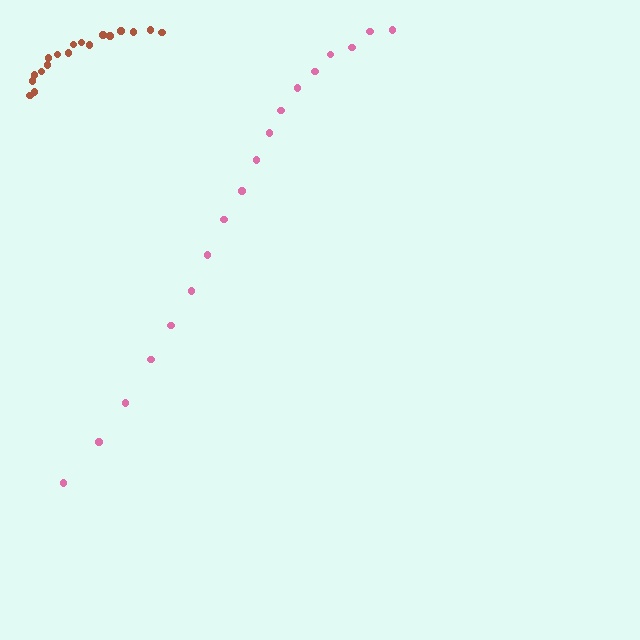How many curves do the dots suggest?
There are 2 distinct paths.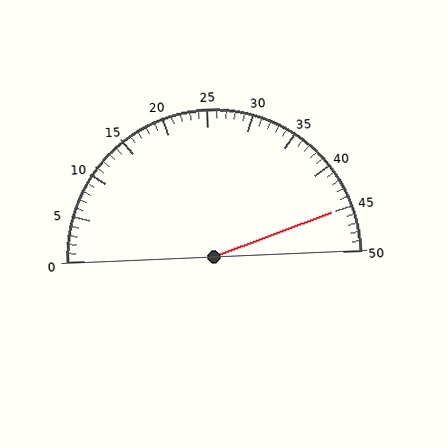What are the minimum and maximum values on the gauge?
The gauge ranges from 0 to 50.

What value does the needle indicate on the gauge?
The needle indicates approximately 45.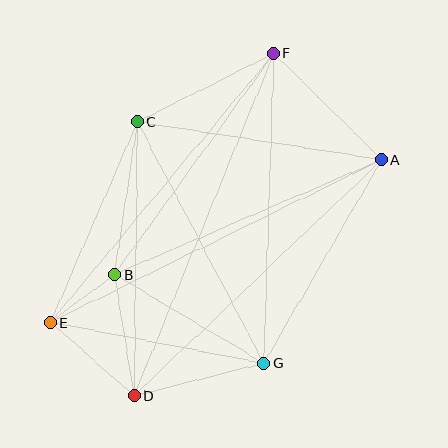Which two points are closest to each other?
Points B and E are closest to each other.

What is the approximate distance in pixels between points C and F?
The distance between C and F is approximately 152 pixels.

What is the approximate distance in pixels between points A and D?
The distance between A and D is approximately 342 pixels.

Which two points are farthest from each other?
Points D and F are farthest from each other.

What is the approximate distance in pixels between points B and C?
The distance between B and C is approximately 155 pixels.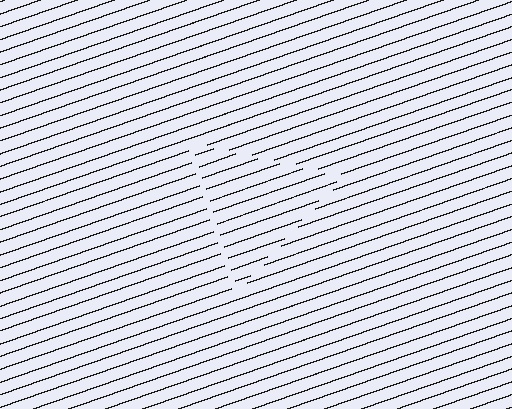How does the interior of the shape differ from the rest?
The interior of the shape contains the same grating, shifted by half a period — the contour is defined by the phase discontinuity where line-ends from the inner and outer gratings abut.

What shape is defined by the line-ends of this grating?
An illusory triangle. The interior of the shape contains the same grating, shifted by half a period — the contour is defined by the phase discontinuity where line-ends from the inner and outer gratings abut.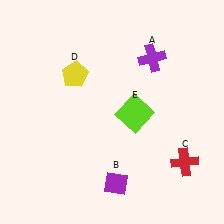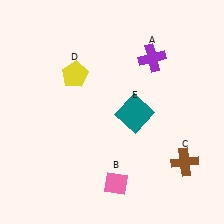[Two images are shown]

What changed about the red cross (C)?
In Image 1, C is red. In Image 2, it changed to brown.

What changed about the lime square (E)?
In Image 1, E is lime. In Image 2, it changed to teal.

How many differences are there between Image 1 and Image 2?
There are 3 differences between the two images.